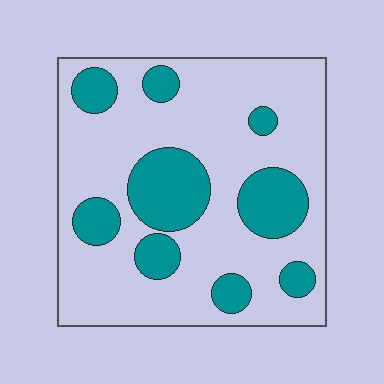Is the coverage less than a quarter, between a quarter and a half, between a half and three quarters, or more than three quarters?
Between a quarter and a half.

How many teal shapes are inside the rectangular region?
9.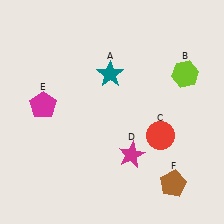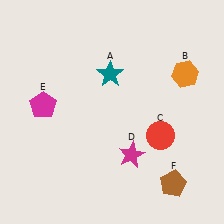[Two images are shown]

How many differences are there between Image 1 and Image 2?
There is 1 difference between the two images.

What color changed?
The hexagon (B) changed from lime in Image 1 to orange in Image 2.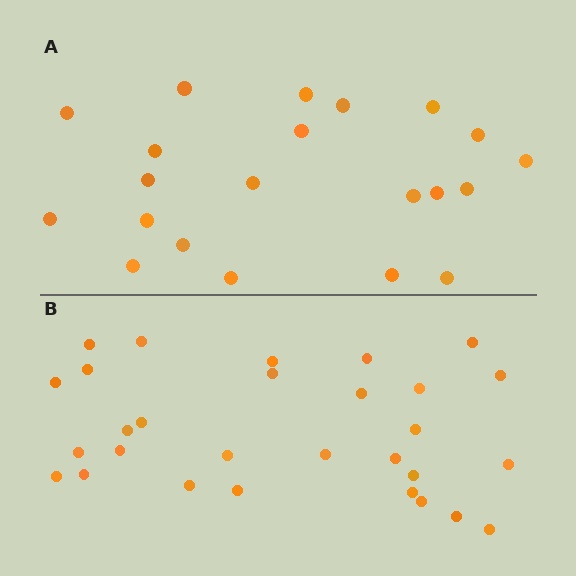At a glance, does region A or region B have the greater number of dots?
Region B (the bottom region) has more dots.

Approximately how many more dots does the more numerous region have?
Region B has roughly 8 or so more dots than region A.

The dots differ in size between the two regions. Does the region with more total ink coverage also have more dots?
No. Region A has more total ink coverage because its dots are larger, but region B actually contains more individual dots. Total area can be misleading — the number of items is what matters here.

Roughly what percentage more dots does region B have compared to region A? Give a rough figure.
About 40% more.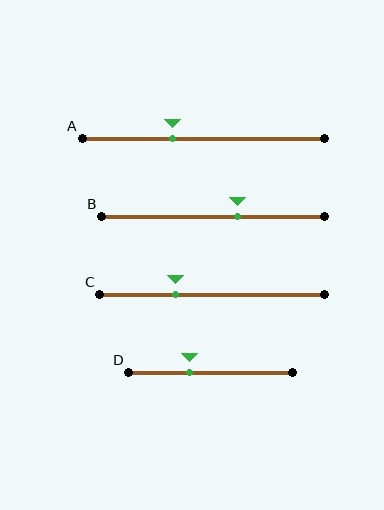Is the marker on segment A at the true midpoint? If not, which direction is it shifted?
No, the marker on segment A is shifted to the left by about 13% of the segment length.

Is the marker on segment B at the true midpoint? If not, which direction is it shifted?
No, the marker on segment B is shifted to the right by about 11% of the segment length.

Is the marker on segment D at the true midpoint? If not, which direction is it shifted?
No, the marker on segment D is shifted to the left by about 13% of the segment length.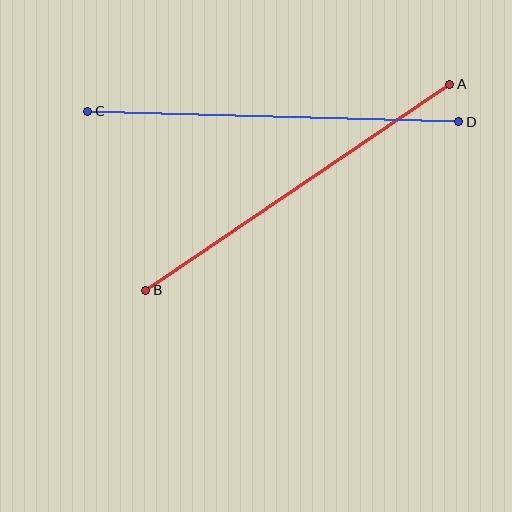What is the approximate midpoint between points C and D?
The midpoint is at approximately (273, 117) pixels.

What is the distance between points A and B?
The distance is approximately 367 pixels.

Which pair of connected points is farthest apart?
Points C and D are farthest apart.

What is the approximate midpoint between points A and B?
The midpoint is at approximately (298, 187) pixels.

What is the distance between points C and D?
The distance is approximately 371 pixels.